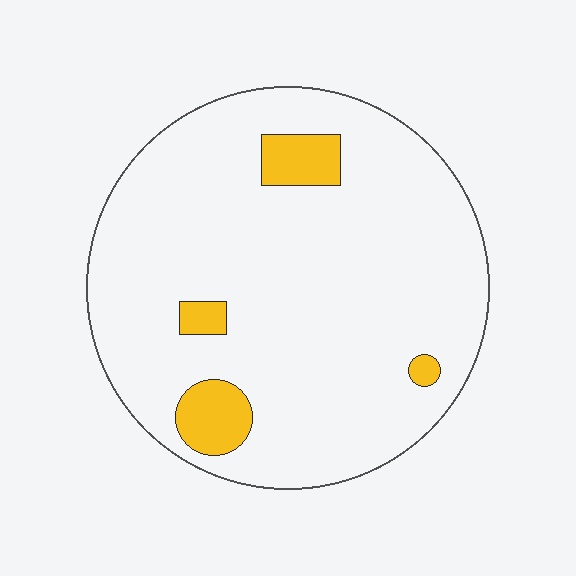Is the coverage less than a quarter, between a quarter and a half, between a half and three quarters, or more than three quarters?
Less than a quarter.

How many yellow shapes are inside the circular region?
4.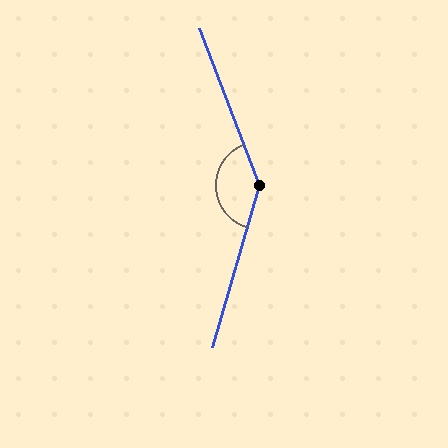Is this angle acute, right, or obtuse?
It is obtuse.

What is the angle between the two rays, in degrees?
Approximately 143 degrees.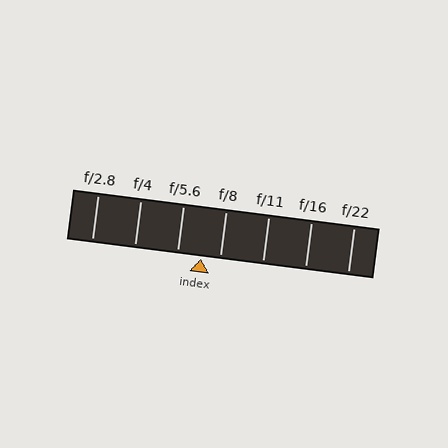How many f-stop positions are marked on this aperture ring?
There are 7 f-stop positions marked.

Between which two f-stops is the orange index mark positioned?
The index mark is between f/5.6 and f/8.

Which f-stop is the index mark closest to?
The index mark is closest to f/8.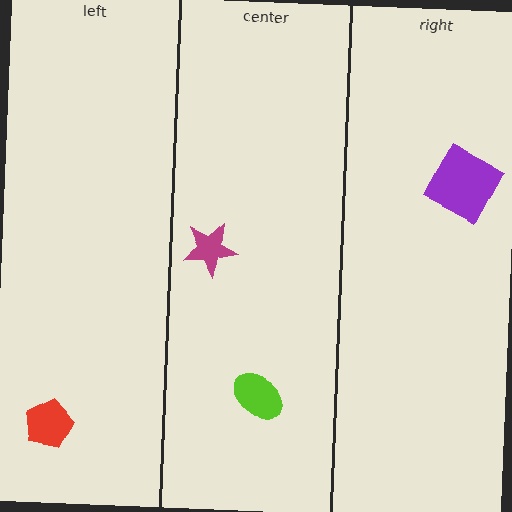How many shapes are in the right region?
1.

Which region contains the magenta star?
The center region.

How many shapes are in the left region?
1.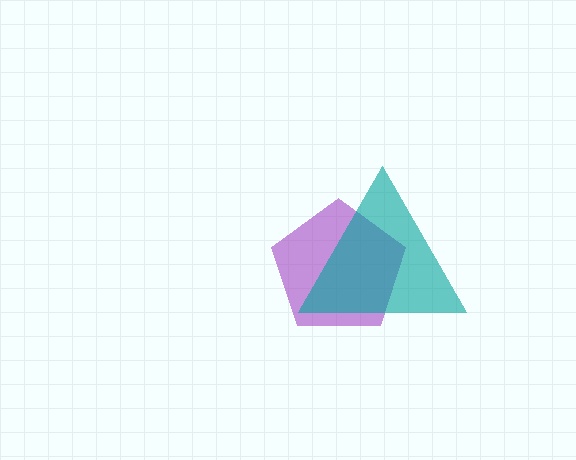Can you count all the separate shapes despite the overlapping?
Yes, there are 2 separate shapes.